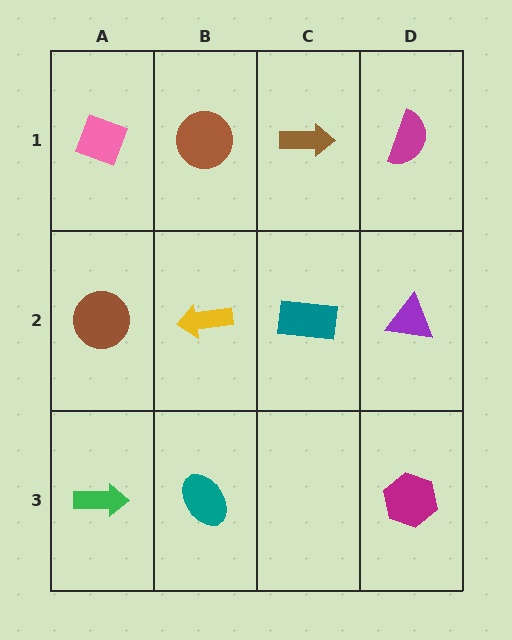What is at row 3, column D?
A magenta hexagon.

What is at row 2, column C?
A teal rectangle.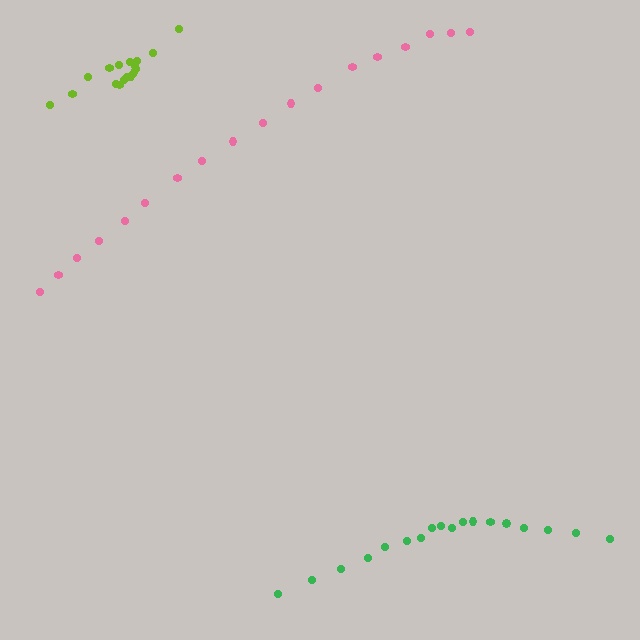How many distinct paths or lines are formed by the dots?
There are 3 distinct paths.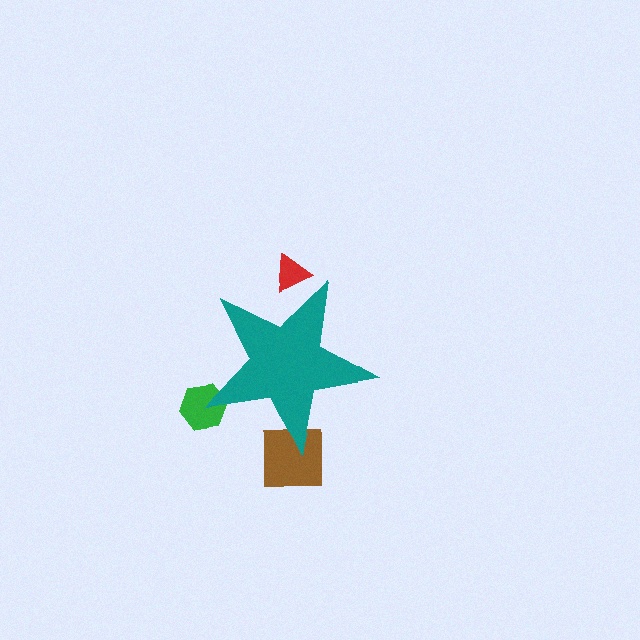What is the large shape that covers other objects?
A teal star.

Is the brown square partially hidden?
Yes, the brown square is partially hidden behind the teal star.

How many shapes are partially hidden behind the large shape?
3 shapes are partially hidden.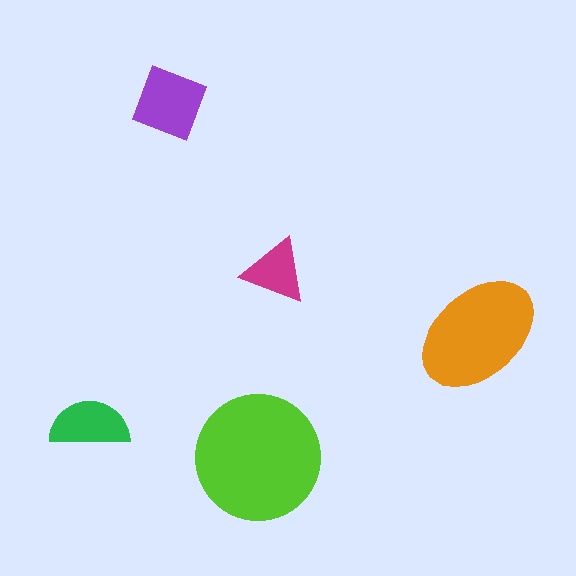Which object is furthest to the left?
The green semicircle is leftmost.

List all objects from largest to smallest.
The lime circle, the orange ellipse, the purple square, the green semicircle, the magenta triangle.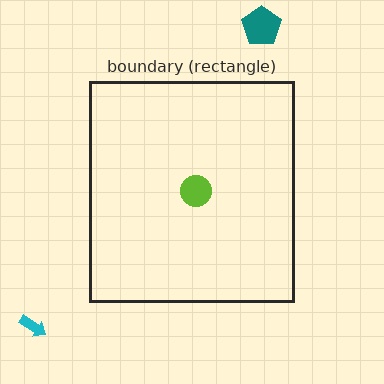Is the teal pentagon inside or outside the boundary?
Outside.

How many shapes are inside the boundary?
1 inside, 2 outside.